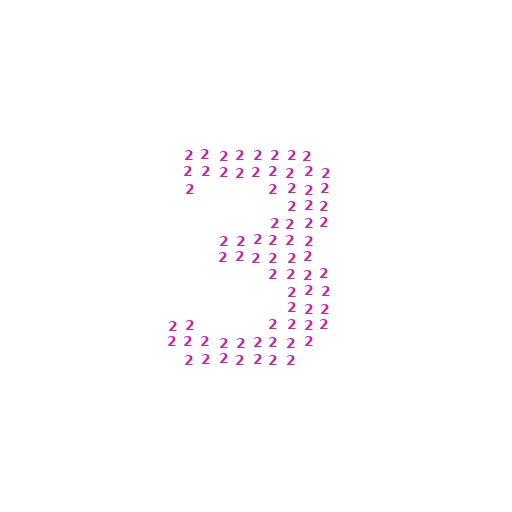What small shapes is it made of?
It is made of small digit 2's.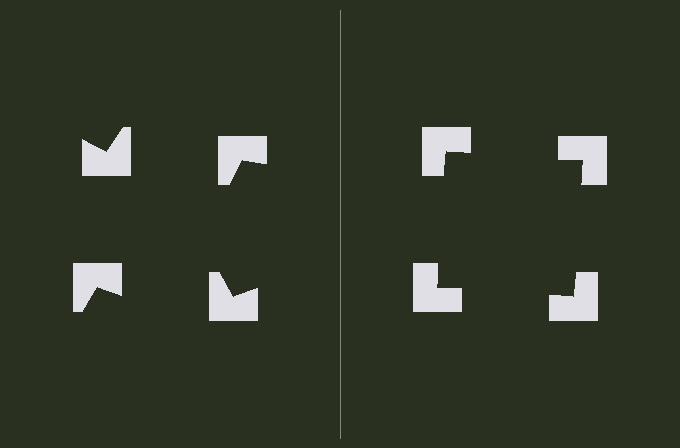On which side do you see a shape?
An illusory square appears on the right side. On the left side the wedge cuts are rotated, so no coherent shape forms.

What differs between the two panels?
The notched squares are positioned identically on both sides; only the wedge orientations differ. On the right they align to a square; on the left they are misaligned.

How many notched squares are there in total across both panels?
8 — 4 on each side.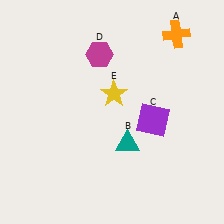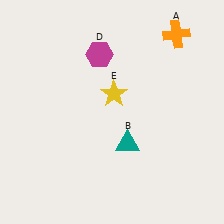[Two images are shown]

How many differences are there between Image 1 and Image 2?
There is 1 difference between the two images.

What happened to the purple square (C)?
The purple square (C) was removed in Image 2. It was in the bottom-right area of Image 1.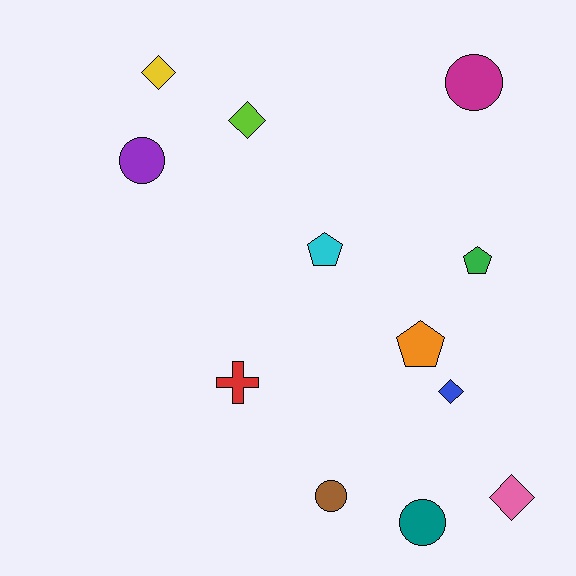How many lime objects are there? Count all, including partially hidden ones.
There is 1 lime object.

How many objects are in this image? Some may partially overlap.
There are 12 objects.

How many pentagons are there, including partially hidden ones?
There are 3 pentagons.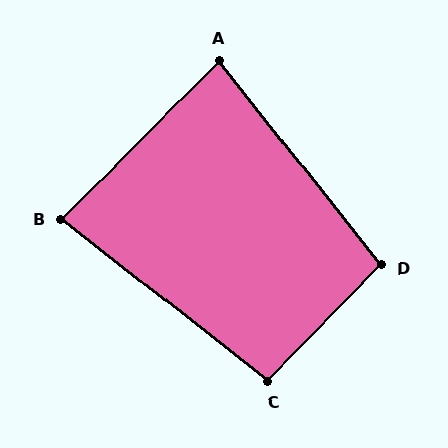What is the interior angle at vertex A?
Approximately 84 degrees (acute).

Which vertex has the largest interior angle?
D, at approximately 97 degrees.